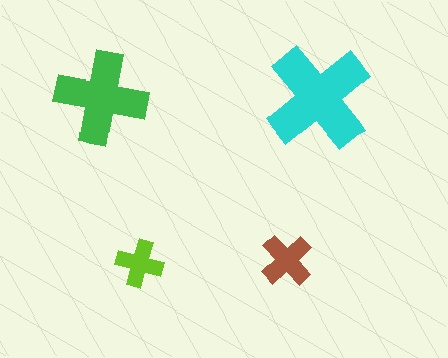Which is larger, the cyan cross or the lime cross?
The cyan one.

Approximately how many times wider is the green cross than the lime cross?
About 2 times wider.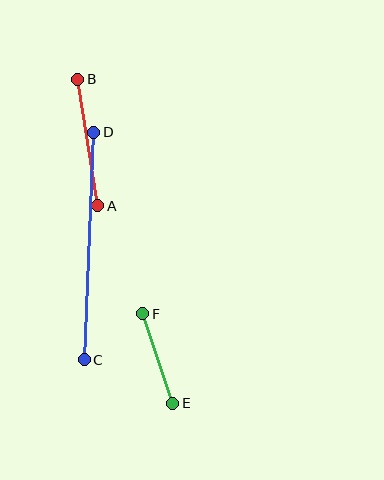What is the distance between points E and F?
The distance is approximately 94 pixels.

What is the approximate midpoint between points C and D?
The midpoint is at approximately (89, 246) pixels.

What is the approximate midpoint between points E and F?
The midpoint is at approximately (158, 359) pixels.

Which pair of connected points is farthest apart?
Points C and D are farthest apart.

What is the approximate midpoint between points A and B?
The midpoint is at approximately (88, 143) pixels.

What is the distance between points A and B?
The distance is approximately 128 pixels.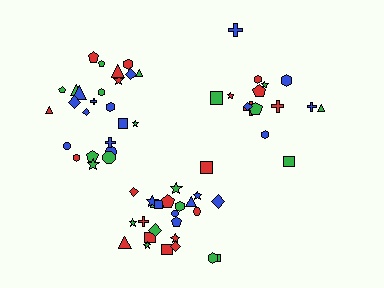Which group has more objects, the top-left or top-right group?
The top-left group.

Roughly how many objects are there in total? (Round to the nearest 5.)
Roughly 65 objects in total.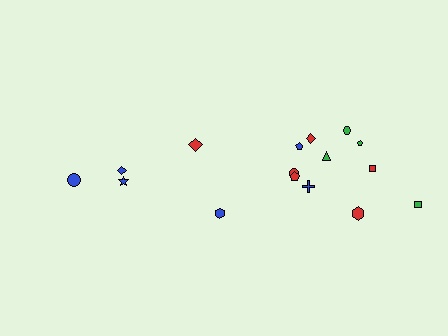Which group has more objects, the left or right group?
The right group.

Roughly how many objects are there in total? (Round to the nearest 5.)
Roughly 15 objects in total.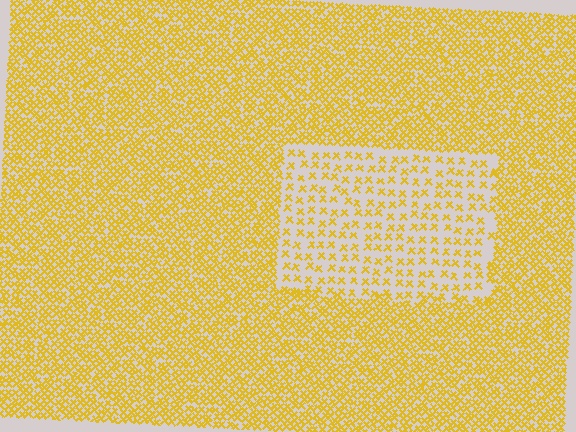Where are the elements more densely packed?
The elements are more densely packed outside the rectangle boundary.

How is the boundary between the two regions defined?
The boundary is defined by a change in element density (approximately 2.5x ratio). All elements are the same color, size, and shape.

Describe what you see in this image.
The image contains small yellow elements arranged at two different densities. A rectangle-shaped region is visible where the elements are less densely packed than the surrounding area.